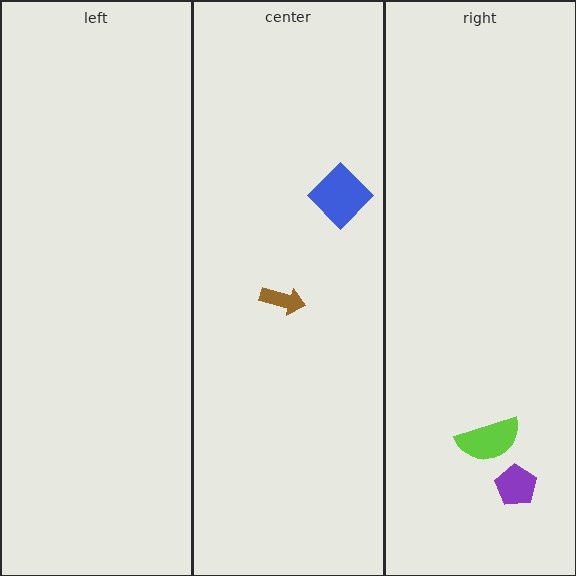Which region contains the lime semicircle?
The right region.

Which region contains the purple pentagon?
The right region.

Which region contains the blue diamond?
The center region.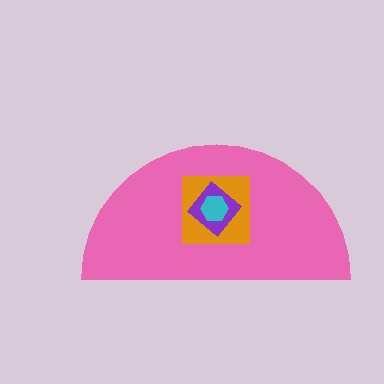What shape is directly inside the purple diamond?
The cyan hexagon.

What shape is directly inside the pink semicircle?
The orange square.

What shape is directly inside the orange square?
The purple diamond.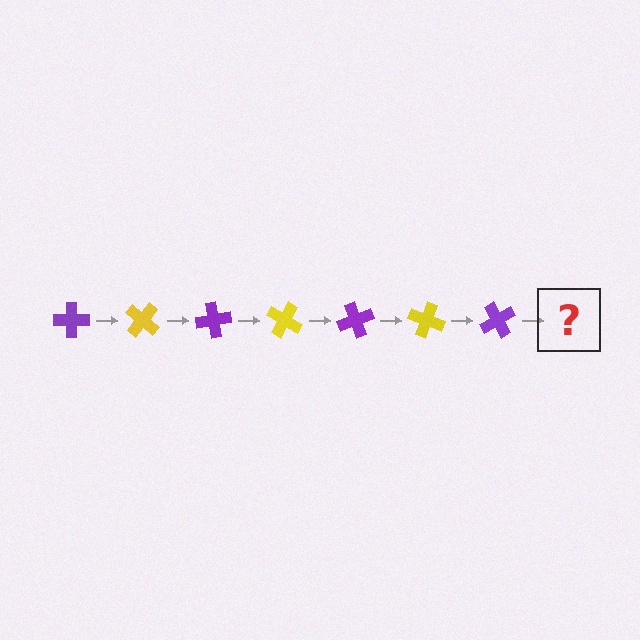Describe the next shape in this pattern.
It should be a yellow cross, rotated 280 degrees from the start.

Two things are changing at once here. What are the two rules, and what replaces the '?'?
The two rules are that it rotates 40 degrees each step and the color cycles through purple and yellow. The '?' should be a yellow cross, rotated 280 degrees from the start.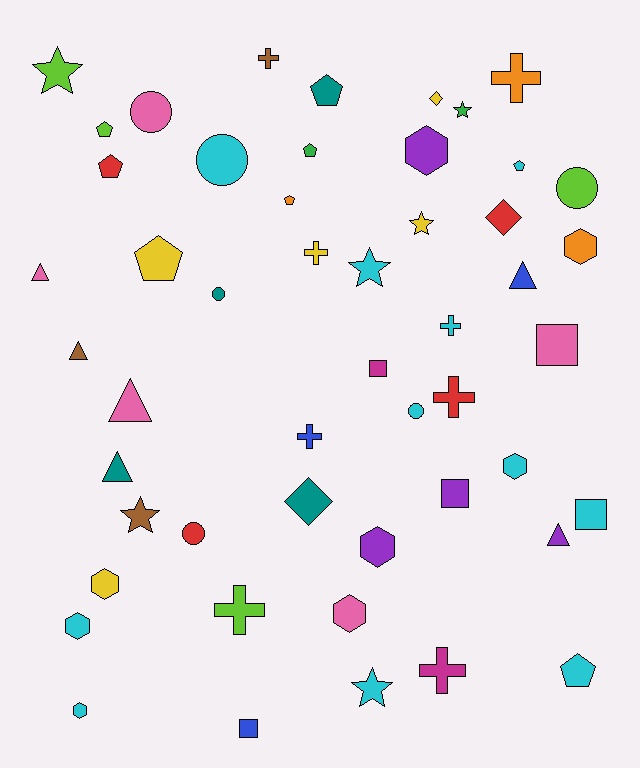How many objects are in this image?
There are 50 objects.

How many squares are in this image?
There are 5 squares.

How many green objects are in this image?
There are 2 green objects.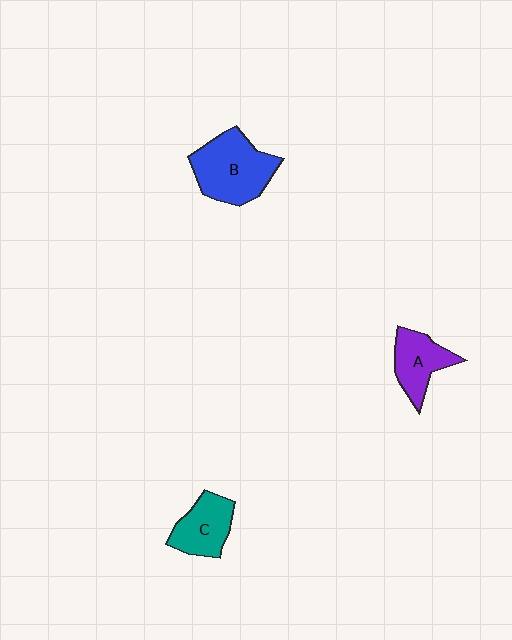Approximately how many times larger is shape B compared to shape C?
Approximately 1.5 times.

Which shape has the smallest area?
Shape A (purple).